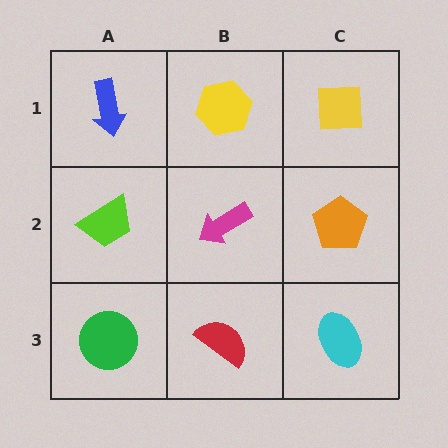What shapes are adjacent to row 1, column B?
A magenta arrow (row 2, column B), a blue arrow (row 1, column A), a yellow square (row 1, column C).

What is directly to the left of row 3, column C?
A red semicircle.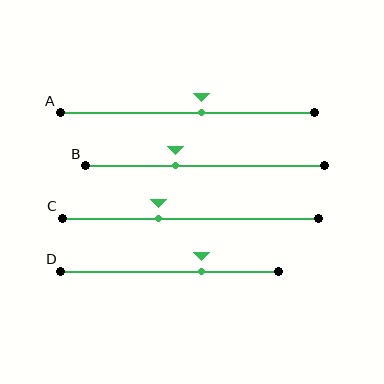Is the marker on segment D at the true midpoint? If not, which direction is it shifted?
No, the marker on segment D is shifted to the right by about 14% of the segment length.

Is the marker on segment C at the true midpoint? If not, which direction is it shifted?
No, the marker on segment C is shifted to the left by about 12% of the segment length.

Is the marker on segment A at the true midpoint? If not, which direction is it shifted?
No, the marker on segment A is shifted to the right by about 6% of the segment length.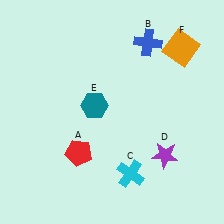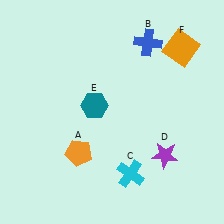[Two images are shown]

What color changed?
The pentagon (A) changed from red in Image 1 to orange in Image 2.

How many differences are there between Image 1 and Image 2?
There is 1 difference between the two images.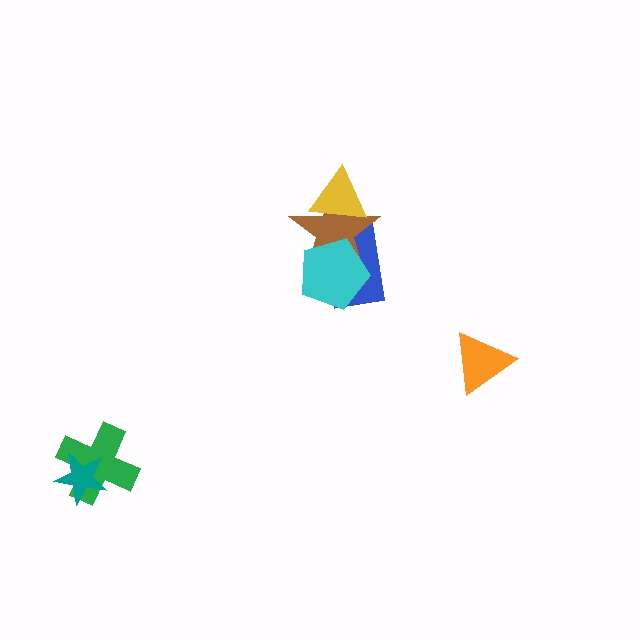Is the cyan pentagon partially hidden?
No, no other shape covers it.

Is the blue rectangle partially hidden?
Yes, it is partially covered by another shape.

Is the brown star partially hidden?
Yes, it is partially covered by another shape.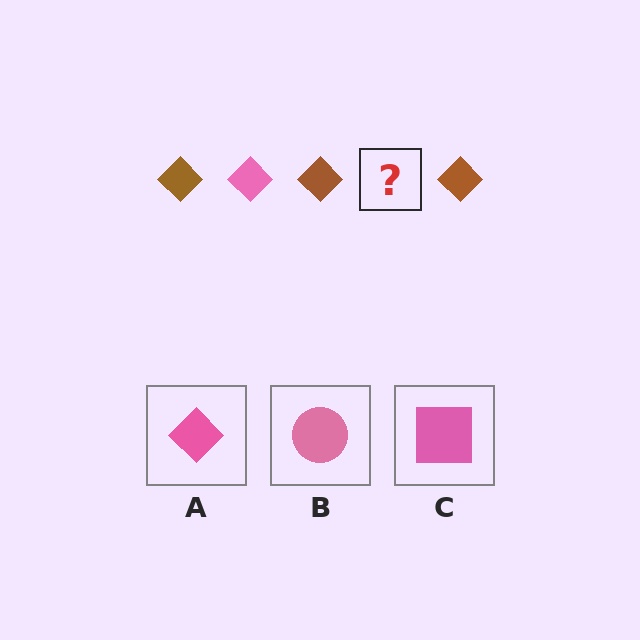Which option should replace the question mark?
Option A.